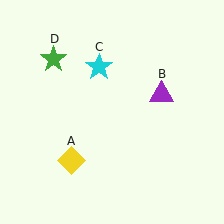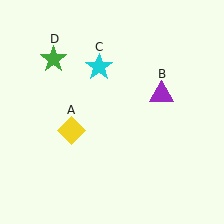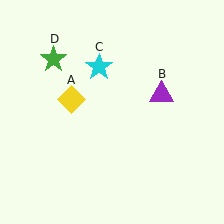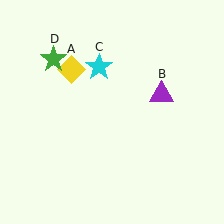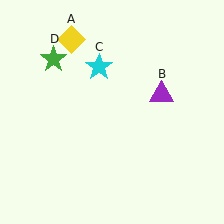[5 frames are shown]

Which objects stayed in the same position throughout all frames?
Purple triangle (object B) and cyan star (object C) and green star (object D) remained stationary.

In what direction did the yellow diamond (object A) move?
The yellow diamond (object A) moved up.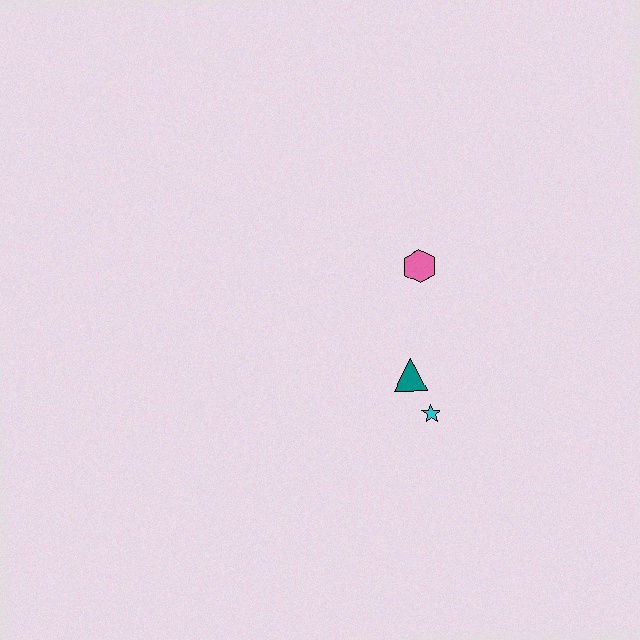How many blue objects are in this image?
There are no blue objects.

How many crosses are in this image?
There are no crosses.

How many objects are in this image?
There are 3 objects.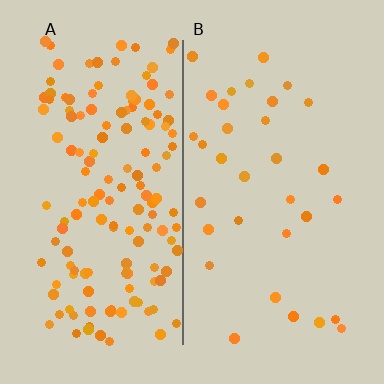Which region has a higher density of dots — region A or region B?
A (the left).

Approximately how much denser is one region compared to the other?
Approximately 4.5× — region A over region B.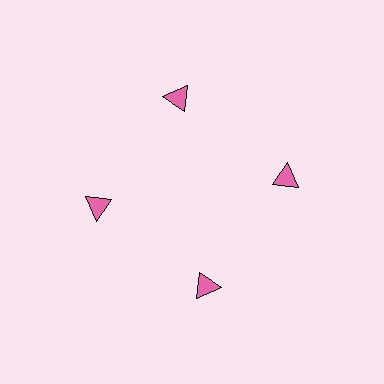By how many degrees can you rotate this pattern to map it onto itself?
The pattern maps onto itself every 90 degrees of rotation.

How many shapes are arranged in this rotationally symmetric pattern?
There are 4 shapes, arranged in 4 groups of 1.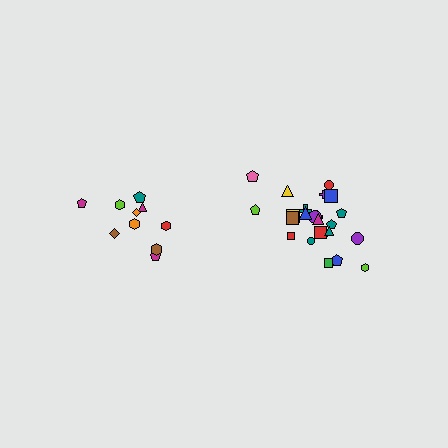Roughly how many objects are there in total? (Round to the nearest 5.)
Roughly 35 objects in total.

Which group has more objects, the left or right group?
The right group.